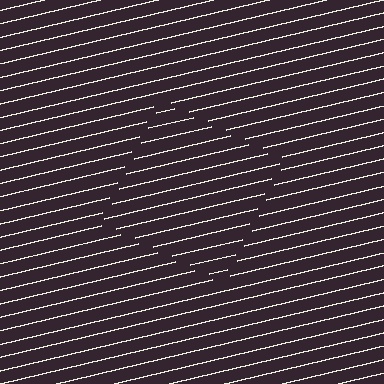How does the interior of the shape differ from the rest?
The interior of the shape contains the same grating, shifted by half a period — the contour is defined by the phase discontinuity where line-ends from the inner and outer gratings abut.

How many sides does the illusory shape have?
4 sides — the line-ends trace a square.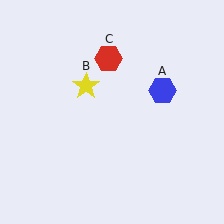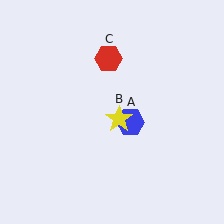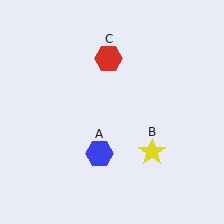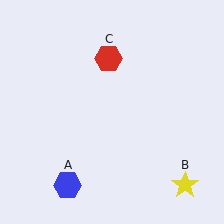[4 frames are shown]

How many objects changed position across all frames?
2 objects changed position: blue hexagon (object A), yellow star (object B).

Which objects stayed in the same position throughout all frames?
Red hexagon (object C) remained stationary.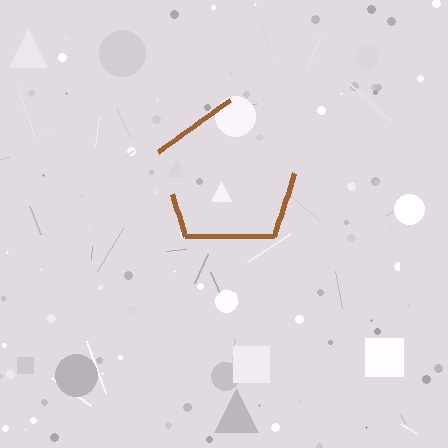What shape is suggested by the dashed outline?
The dashed outline suggests a pentagon.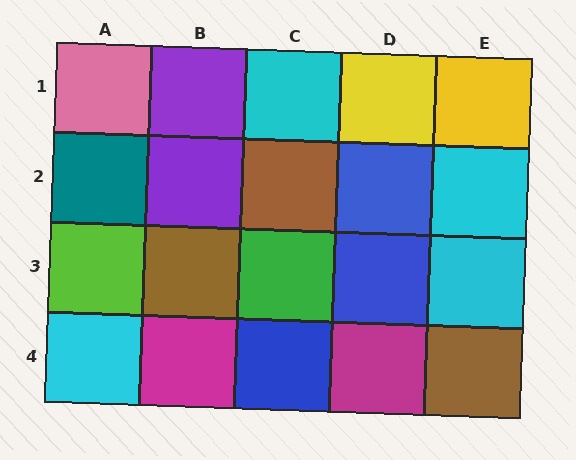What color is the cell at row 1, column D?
Yellow.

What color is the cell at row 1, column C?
Cyan.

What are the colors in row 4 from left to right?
Cyan, magenta, blue, magenta, brown.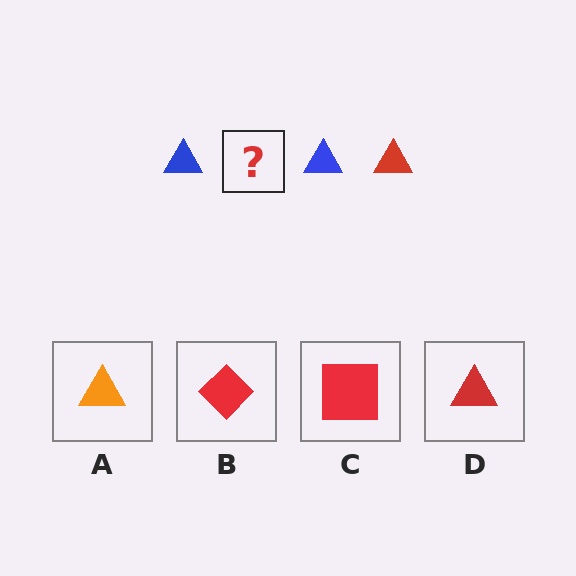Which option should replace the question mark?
Option D.